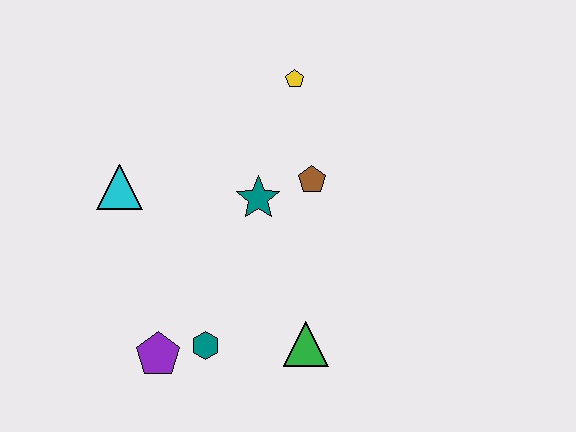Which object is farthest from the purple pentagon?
The yellow pentagon is farthest from the purple pentagon.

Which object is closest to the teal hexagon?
The purple pentagon is closest to the teal hexagon.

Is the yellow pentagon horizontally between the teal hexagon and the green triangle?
Yes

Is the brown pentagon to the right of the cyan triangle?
Yes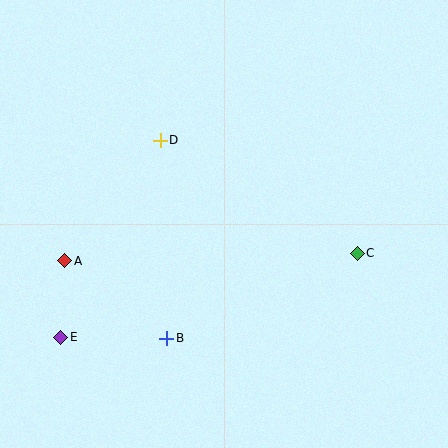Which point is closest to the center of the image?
Point D at (160, 140) is closest to the center.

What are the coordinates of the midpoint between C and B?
The midpoint between C and B is at (262, 296).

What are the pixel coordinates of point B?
Point B is at (167, 338).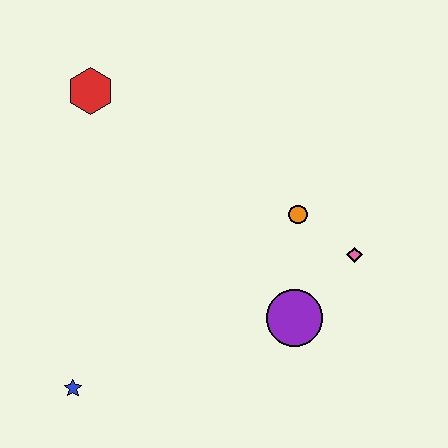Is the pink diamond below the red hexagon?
Yes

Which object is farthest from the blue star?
The pink diamond is farthest from the blue star.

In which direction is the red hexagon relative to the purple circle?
The red hexagon is above the purple circle.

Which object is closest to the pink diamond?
The orange circle is closest to the pink diamond.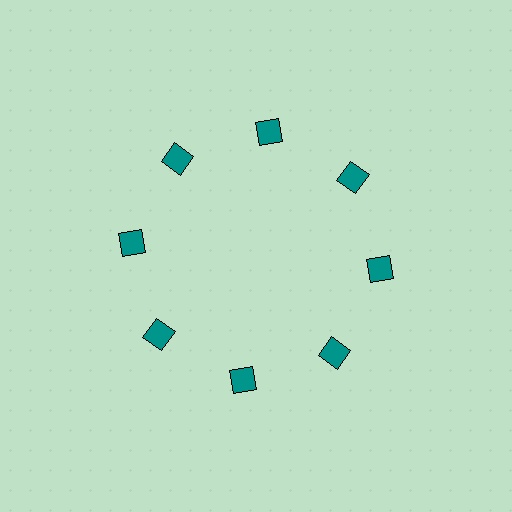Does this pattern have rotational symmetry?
Yes, this pattern has 8-fold rotational symmetry. It looks the same after rotating 45 degrees around the center.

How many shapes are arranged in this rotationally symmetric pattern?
There are 8 shapes, arranged in 8 groups of 1.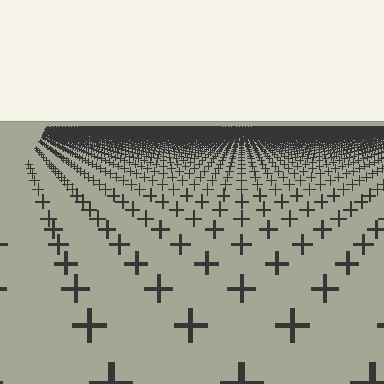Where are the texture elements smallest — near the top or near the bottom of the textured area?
Near the top.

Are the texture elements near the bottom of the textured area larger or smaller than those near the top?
Larger. Near the bottom, elements are closer to the viewer and appear at a bigger on-screen size.